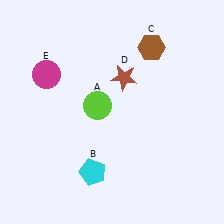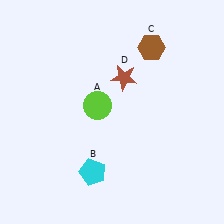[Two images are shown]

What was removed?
The magenta circle (E) was removed in Image 2.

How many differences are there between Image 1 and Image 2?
There is 1 difference between the two images.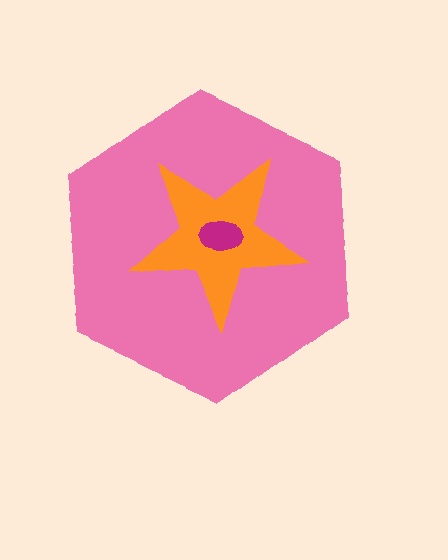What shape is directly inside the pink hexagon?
The orange star.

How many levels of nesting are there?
3.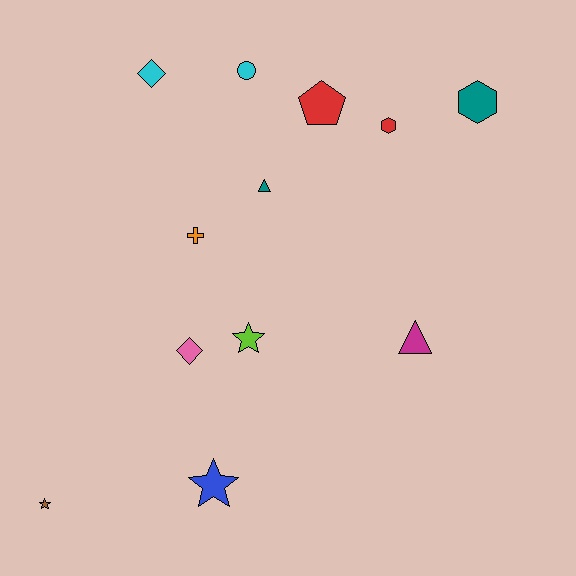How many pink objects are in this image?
There is 1 pink object.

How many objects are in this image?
There are 12 objects.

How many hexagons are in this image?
There are 2 hexagons.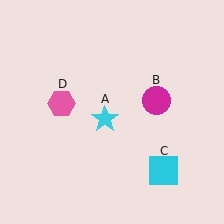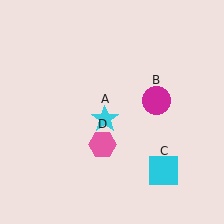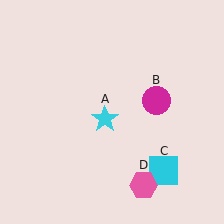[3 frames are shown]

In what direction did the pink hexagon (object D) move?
The pink hexagon (object D) moved down and to the right.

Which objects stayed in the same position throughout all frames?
Cyan star (object A) and magenta circle (object B) and cyan square (object C) remained stationary.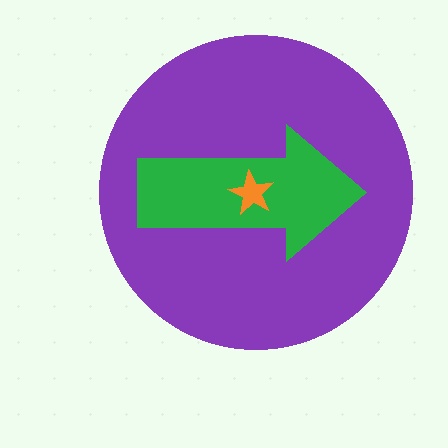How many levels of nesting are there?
3.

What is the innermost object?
The orange star.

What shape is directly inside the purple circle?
The green arrow.